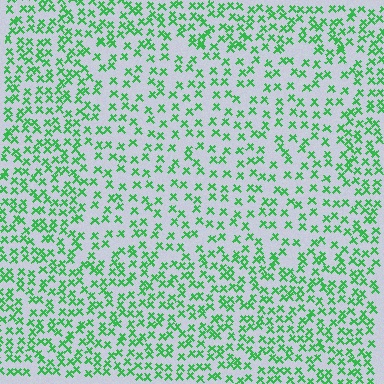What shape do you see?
I see a rectangle.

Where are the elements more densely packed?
The elements are more densely packed outside the rectangle boundary.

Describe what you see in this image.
The image contains small green elements arranged at two different densities. A rectangle-shaped region is visible where the elements are less densely packed than the surrounding area.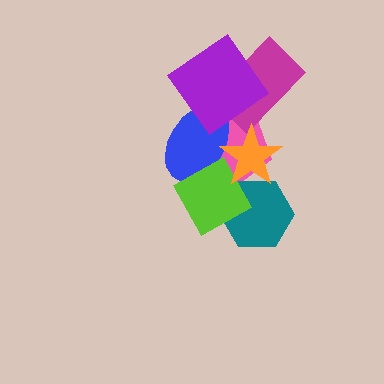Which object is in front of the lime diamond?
The orange star is in front of the lime diamond.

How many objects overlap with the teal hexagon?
2 objects overlap with the teal hexagon.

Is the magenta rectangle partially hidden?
Yes, it is partially covered by another shape.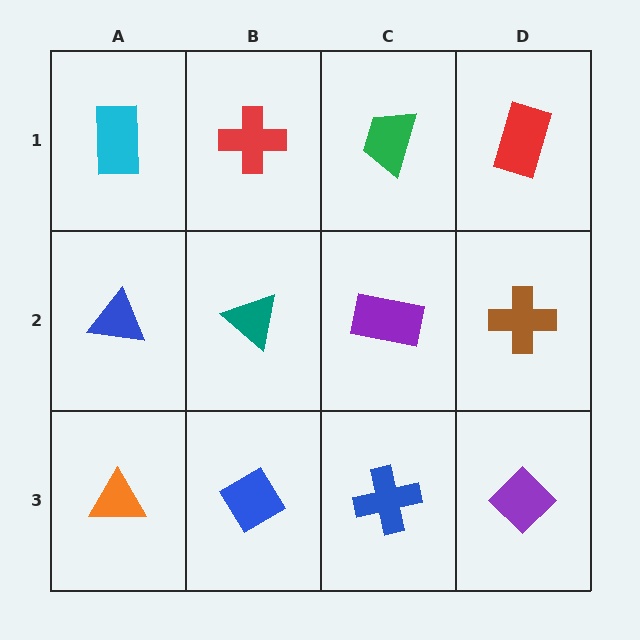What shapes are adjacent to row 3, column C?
A purple rectangle (row 2, column C), a blue diamond (row 3, column B), a purple diamond (row 3, column D).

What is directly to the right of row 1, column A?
A red cross.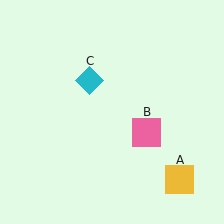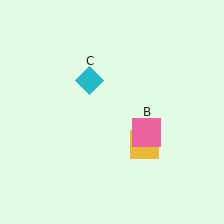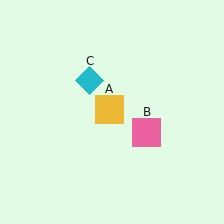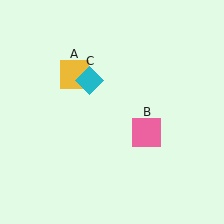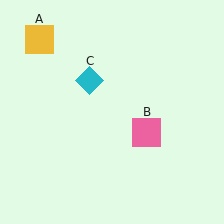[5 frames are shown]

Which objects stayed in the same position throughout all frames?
Pink square (object B) and cyan diamond (object C) remained stationary.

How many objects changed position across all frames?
1 object changed position: yellow square (object A).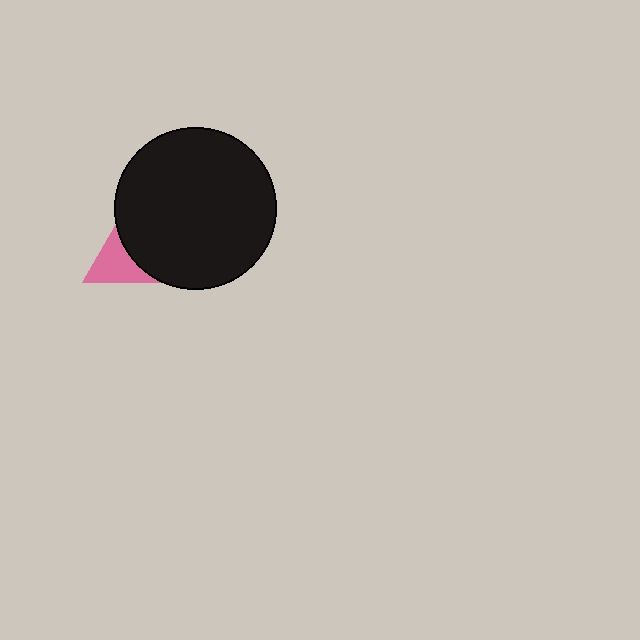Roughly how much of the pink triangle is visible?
About half of it is visible (roughly 56%).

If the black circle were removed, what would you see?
You would see the complete pink triangle.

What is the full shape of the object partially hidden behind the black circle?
The partially hidden object is a pink triangle.